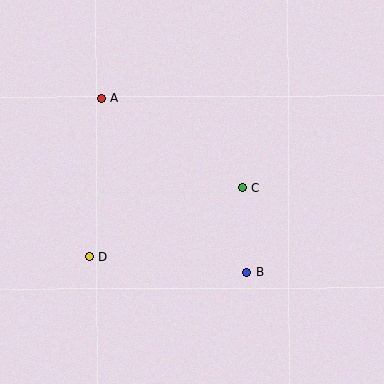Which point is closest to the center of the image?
Point C at (242, 188) is closest to the center.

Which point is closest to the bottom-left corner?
Point D is closest to the bottom-left corner.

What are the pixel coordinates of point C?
Point C is at (242, 188).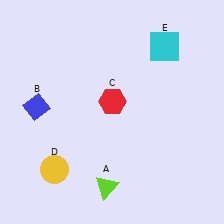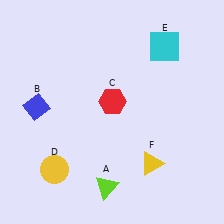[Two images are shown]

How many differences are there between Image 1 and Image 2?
There is 1 difference between the two images.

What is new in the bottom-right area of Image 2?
A yellow triangle (F) was added in the bottom-right area of Image 2.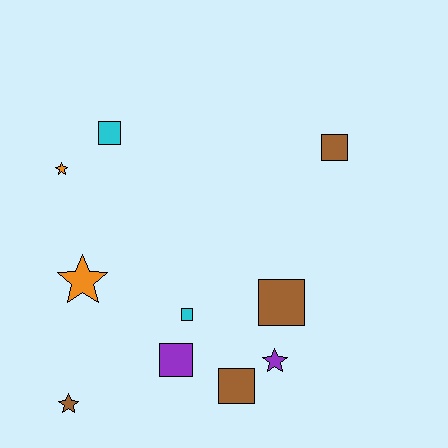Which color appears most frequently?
Brown, with 4 objects.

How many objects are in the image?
There are 10 objects.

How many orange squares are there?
There are no orange squares.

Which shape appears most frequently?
Square, with 6 objects.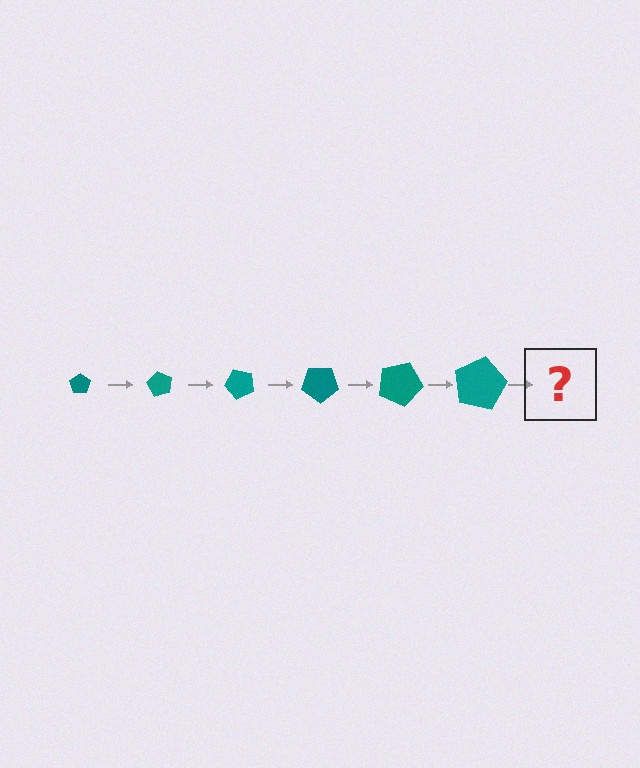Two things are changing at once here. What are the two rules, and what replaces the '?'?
The two rules are that the pentagon grows larger each step and it rotates 60 degrees each step. The '?' should be a pentagon, larger than the previous one and rotated 360 degrees from the start.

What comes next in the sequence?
The next element should be a pentagon, larger than the previous one and rotated 360 degrees from the start.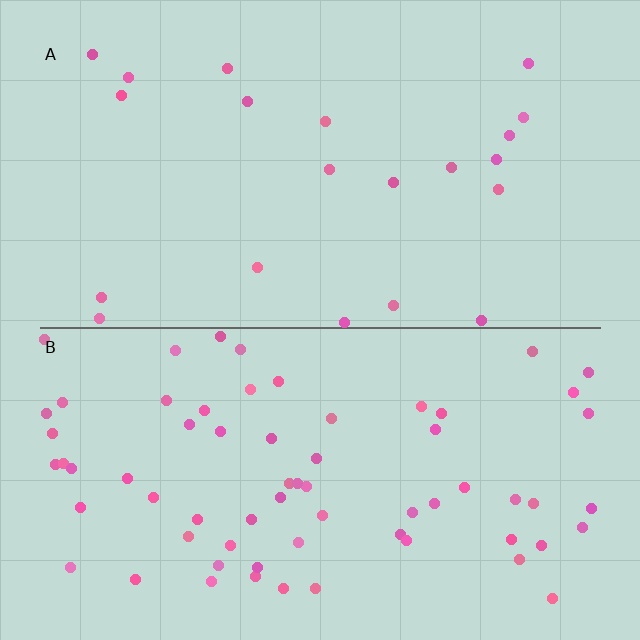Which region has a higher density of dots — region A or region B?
B (the bottom).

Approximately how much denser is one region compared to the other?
Approximately 3.2× — region B over region A.